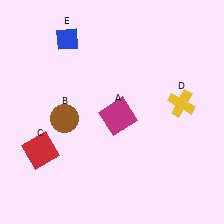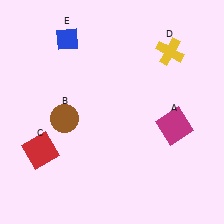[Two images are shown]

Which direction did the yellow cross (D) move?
The yellow cross (D) moved up.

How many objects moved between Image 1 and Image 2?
2 objects moved between the two images.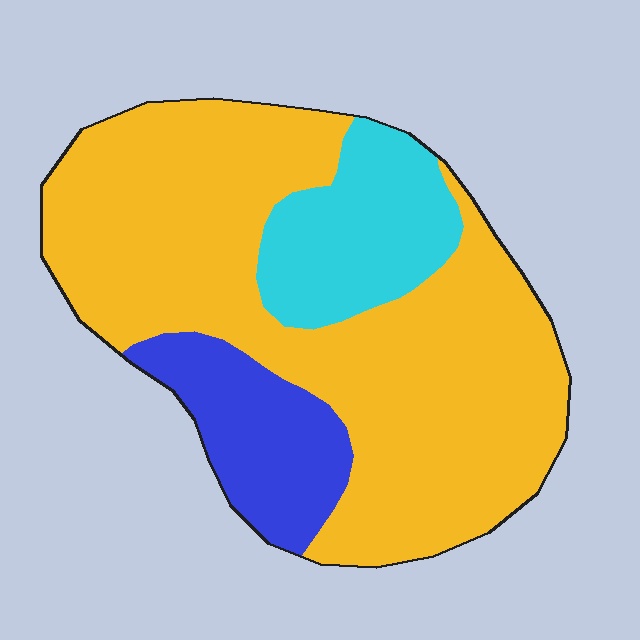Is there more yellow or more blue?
Yellow.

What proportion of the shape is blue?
Blue covers around 15% of the shape.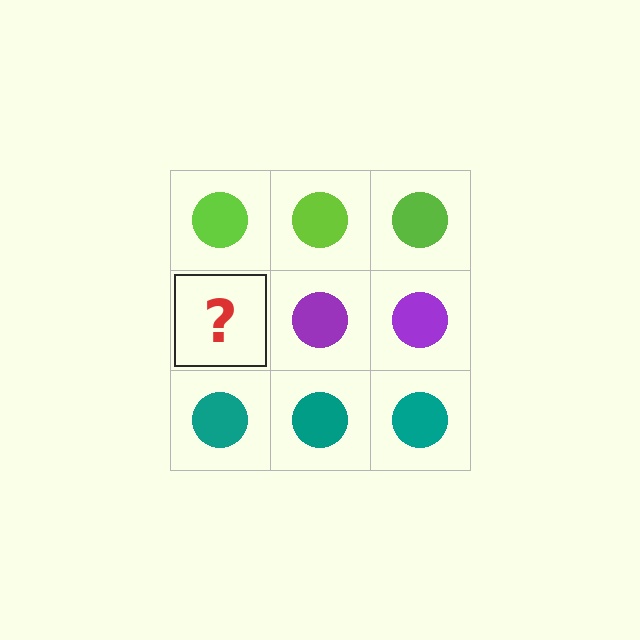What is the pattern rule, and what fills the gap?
The rule is that each row has a consistent color. The gap should be filled with a purple circle.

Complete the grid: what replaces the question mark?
The question mark should be replaced with a purple circle.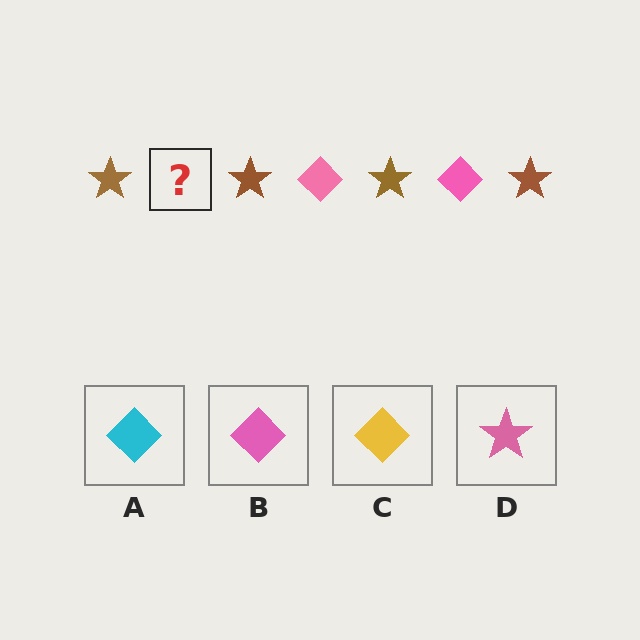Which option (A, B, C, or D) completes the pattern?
B.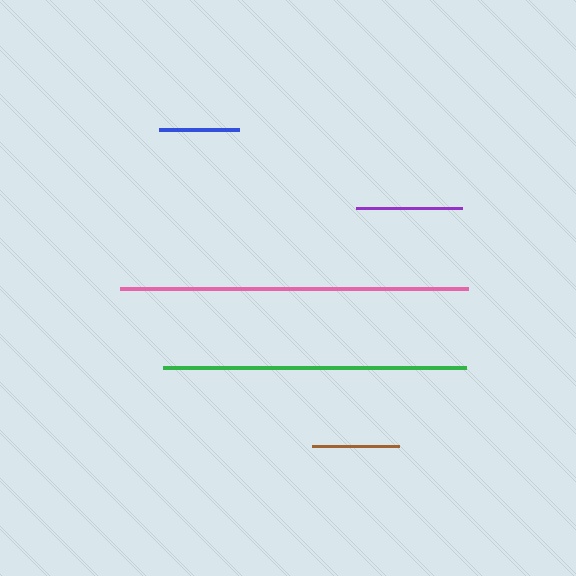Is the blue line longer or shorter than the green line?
The green line is longer than the blue line.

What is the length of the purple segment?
The purple segment is approximately 106 pixels long.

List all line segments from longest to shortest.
From longest to shortest: pink, green, purple, brown, blue.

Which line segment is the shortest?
The blue line is the shortest at approximately 81 pixels.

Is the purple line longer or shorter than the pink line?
The pink line is longer than the purple line.